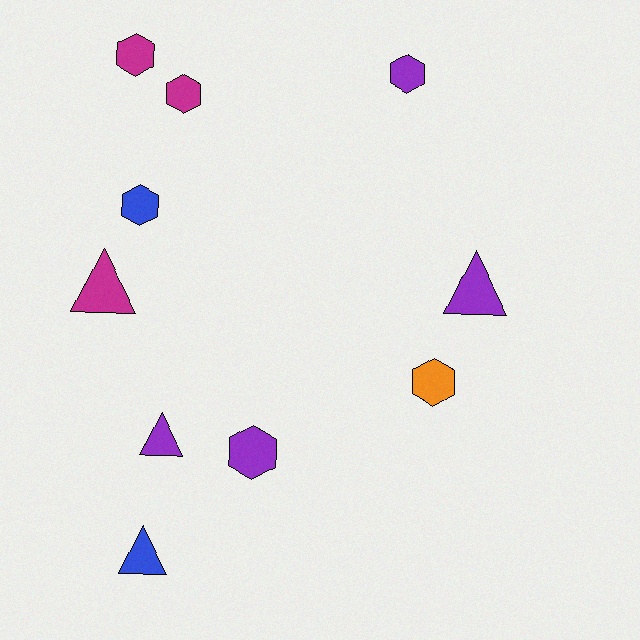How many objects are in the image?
There are 10 objects.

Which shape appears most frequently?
Hexagon, with 6 objects.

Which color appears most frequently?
Purple, with 4 objects.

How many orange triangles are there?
There are no orange triangles.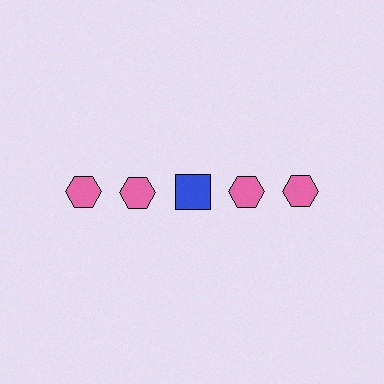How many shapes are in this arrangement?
There are 5 shapes arranged in a grid pattern.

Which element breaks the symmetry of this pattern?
The blue square in the top row, center column breaks the symmetry. All other shapes are pink hexagons.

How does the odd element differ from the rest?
It differs in both color (blue instead of pink) and shape (square instead of hexagon).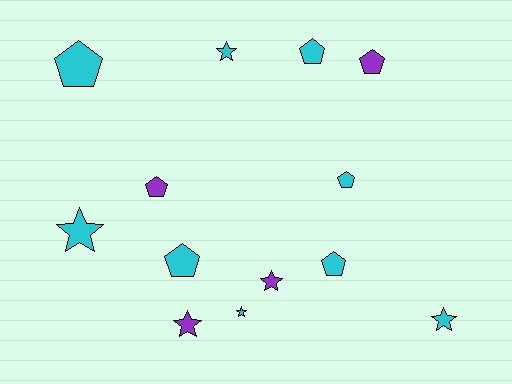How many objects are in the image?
There are 13 objects.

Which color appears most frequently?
Cyan, with 9 objects.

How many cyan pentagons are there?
There are 5 cyan pentagons.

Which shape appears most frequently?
Pentagon, with 7 objects.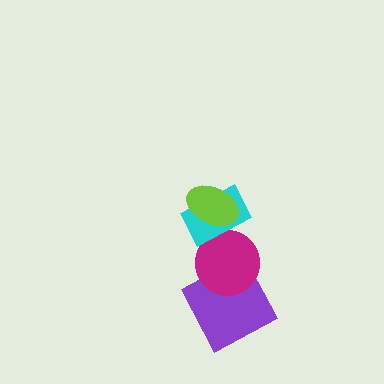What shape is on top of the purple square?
The magenta circle is on top of the purple square.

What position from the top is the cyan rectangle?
The cyan rectangle is 2nd from the top.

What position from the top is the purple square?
The purple square is 4th from the top.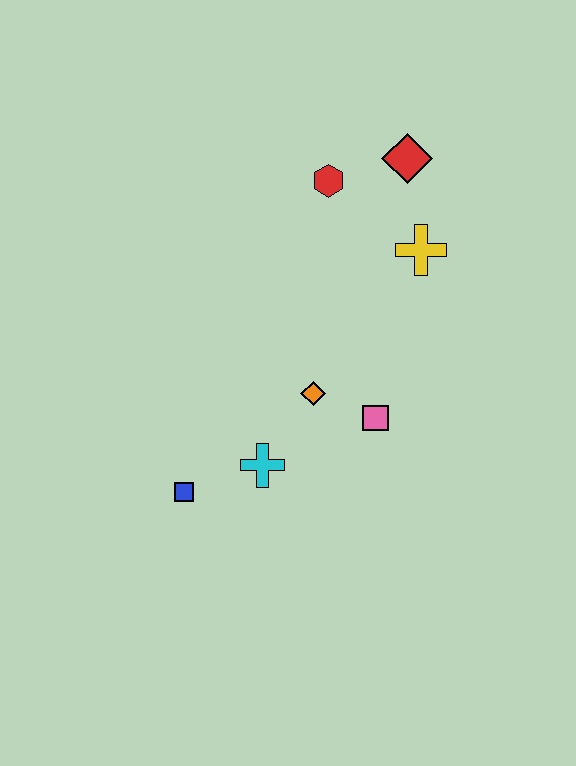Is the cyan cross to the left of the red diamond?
Yes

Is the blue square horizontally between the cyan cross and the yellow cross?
No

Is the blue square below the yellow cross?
Yes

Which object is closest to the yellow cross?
The red diamond is closest to the yellow cross.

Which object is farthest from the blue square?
The red diamond is farthest from the blue square.